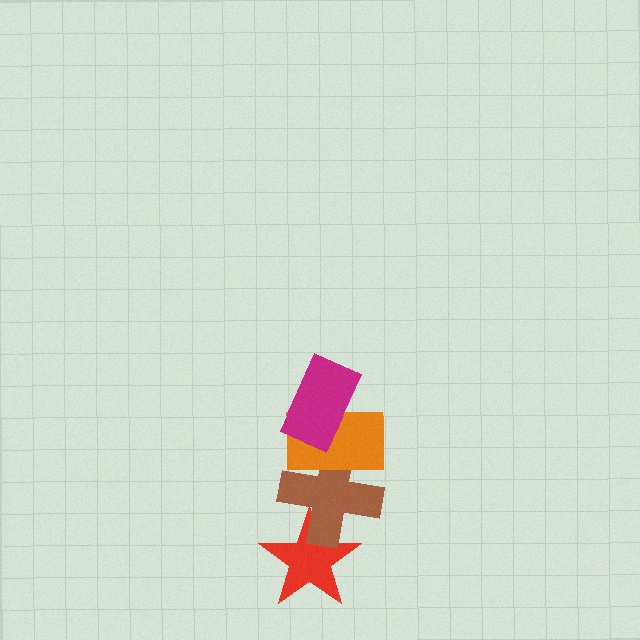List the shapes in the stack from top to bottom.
From top to bottom: the magenta rectangle, the orange rectangle, the brown cross, the red star.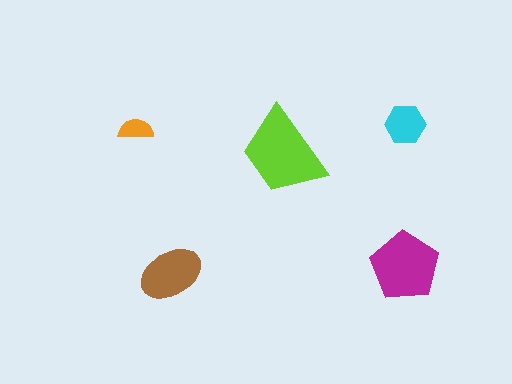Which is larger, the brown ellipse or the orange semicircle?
The brown ellipse.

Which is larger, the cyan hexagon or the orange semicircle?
The cyan hexagon.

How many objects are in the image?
There are 5 objects in the image.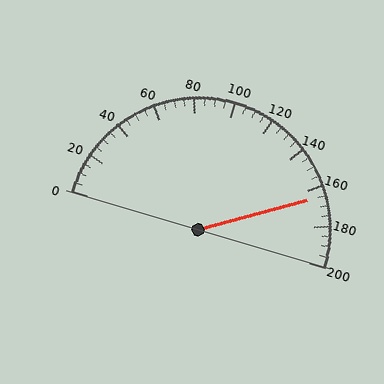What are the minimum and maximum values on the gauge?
The gauge ranges from 0 to 200.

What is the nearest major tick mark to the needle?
The nearest major tick mark is 160.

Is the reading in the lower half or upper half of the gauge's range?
The reading is in the upper half of the range (0 to 200).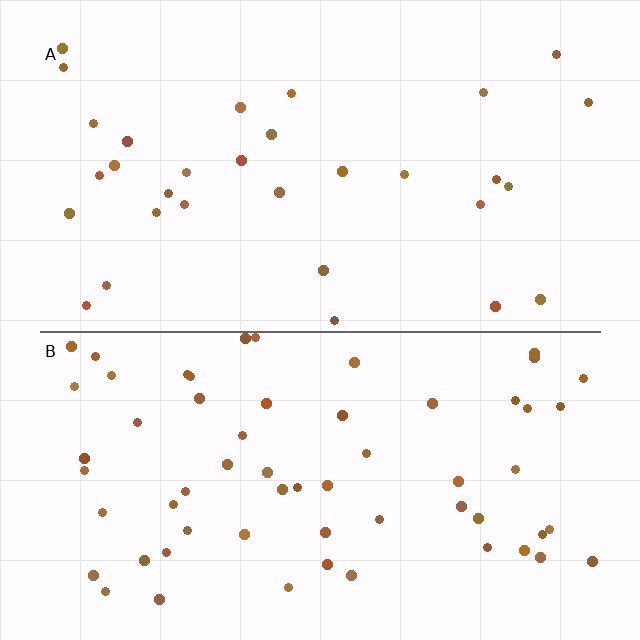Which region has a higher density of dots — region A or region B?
B (the bottom).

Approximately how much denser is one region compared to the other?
Approximately 2.0× — region B over region A.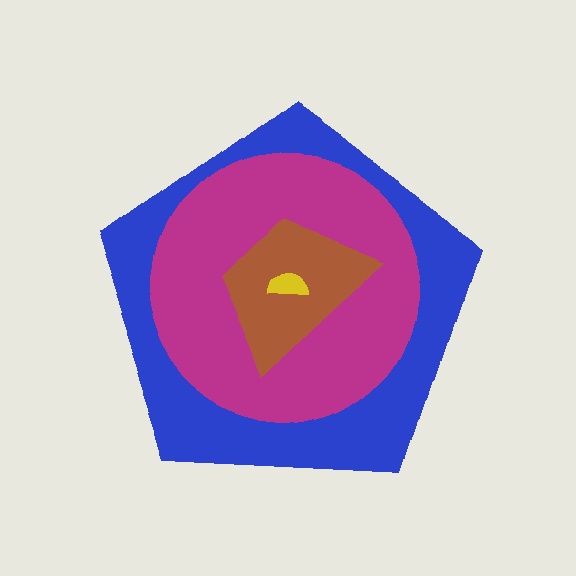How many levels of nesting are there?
4.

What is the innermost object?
The yellow semicircle.